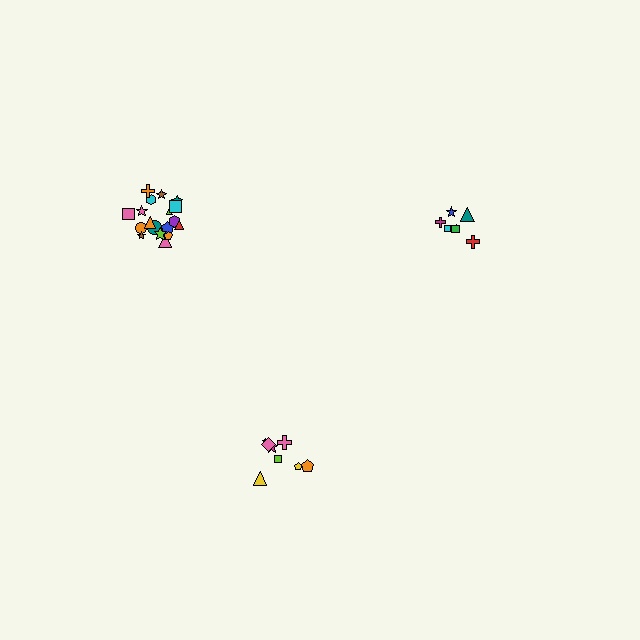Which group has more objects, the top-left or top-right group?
The top-left group.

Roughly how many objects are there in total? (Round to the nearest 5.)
Roughly 35 objects in total.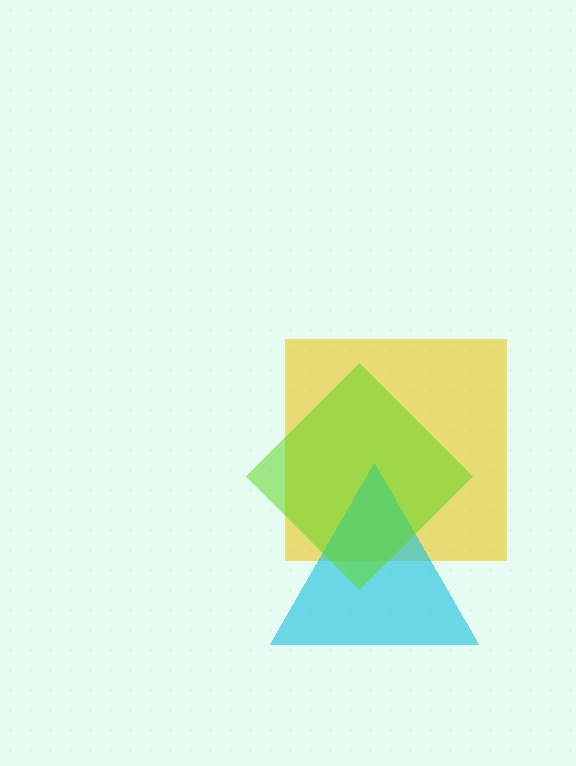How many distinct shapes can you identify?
There are 3 distinct shapes: a yellow square, a cyan triangle, a lime diamond.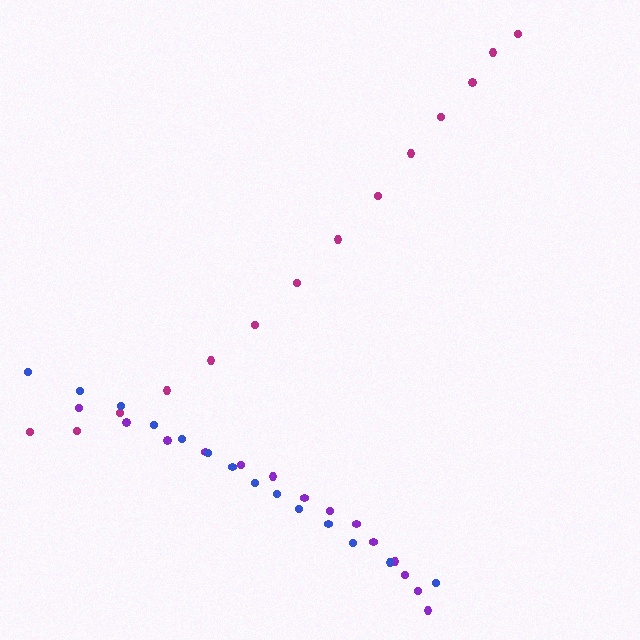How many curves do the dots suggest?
There are 3 distinct paths.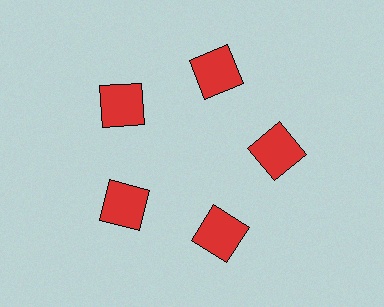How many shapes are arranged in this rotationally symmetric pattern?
There are 5 shapes, arranged in 5 groups of 1.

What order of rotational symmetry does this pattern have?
This pattern has 5-fold rotational symmetry.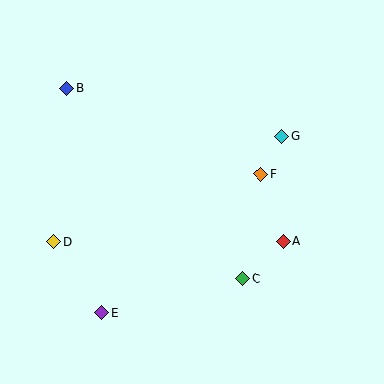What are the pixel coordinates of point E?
Point E is at (102, 313).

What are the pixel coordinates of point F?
Point F is at (261, 174).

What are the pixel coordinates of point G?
Point G is at (282, 136).